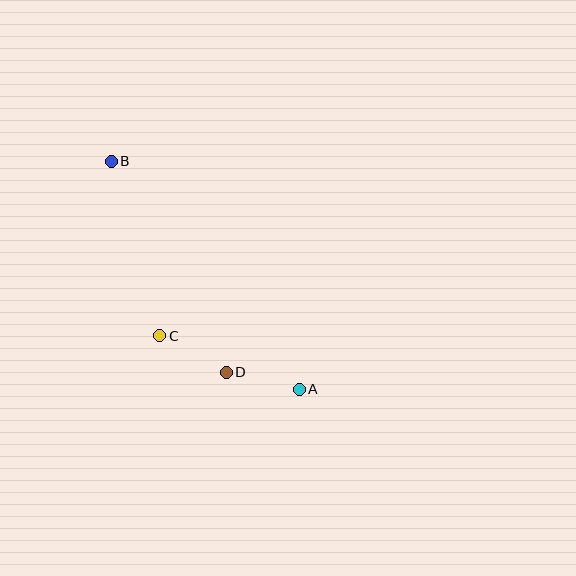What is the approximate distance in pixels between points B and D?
The distance between B and D is approximately 241 pixels.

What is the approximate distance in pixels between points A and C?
The distance between A and C is approximately 150 pixels.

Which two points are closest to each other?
Points A and D are closest to each other.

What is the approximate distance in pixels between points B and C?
The distance between B and C is approximately 181 pixels.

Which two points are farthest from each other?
Points A and B are farthest from each other.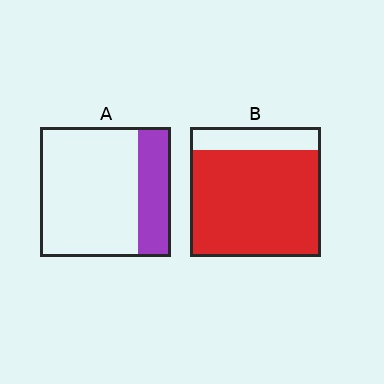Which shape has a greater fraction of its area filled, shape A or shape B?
Shape B.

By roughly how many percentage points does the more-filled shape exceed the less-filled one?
By roughly 55 percentage points (B over A).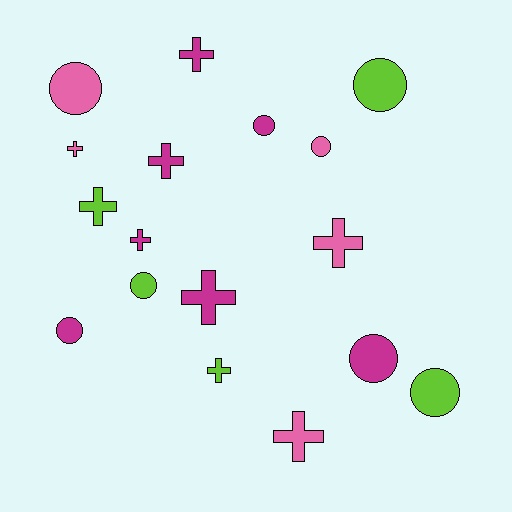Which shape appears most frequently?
Cross, with 9 objects.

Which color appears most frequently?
Magenta, with 7 objects.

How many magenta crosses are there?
There are 4 magenta crosses.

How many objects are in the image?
There are 17 objects.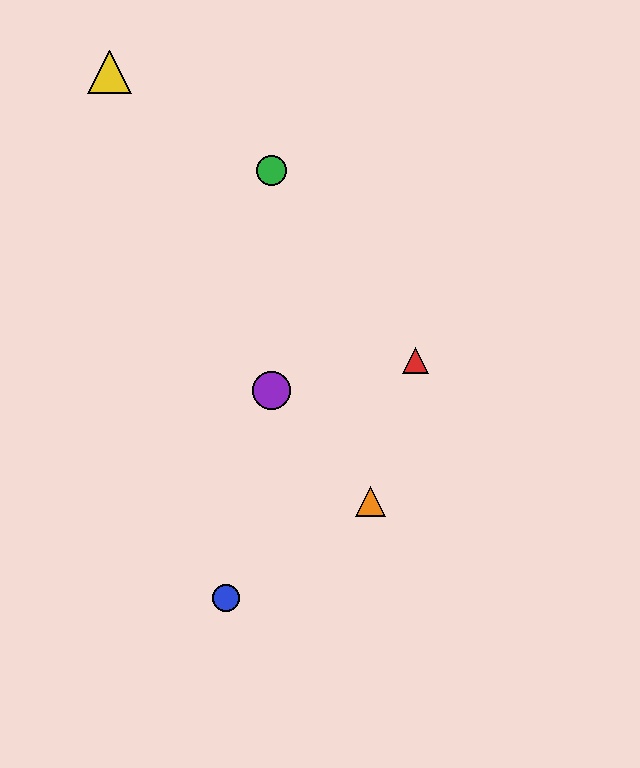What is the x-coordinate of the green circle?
The green circle is at x≈272.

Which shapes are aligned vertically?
The green circle, the purple circle are aligned vertically.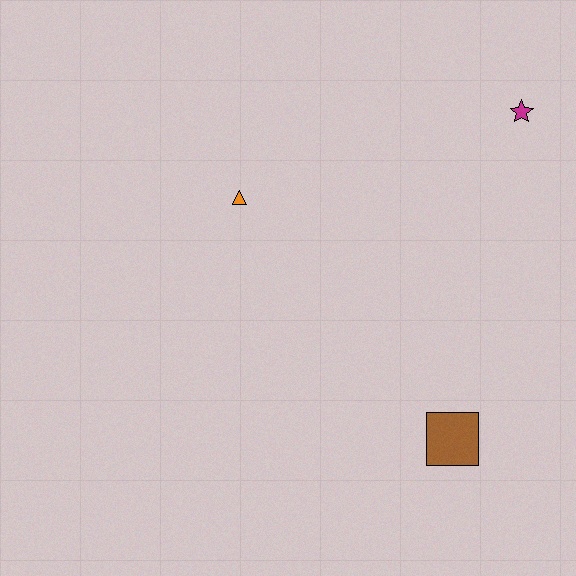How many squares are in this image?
There is 1 square.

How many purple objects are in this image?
There are no purple objects.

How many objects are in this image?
There are 3 objects.